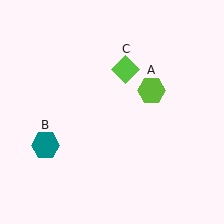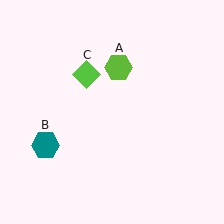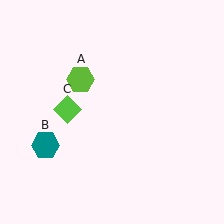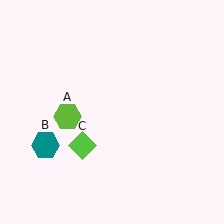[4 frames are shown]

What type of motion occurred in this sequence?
The lime hexagon (object A), lime diamond (object C) rotated counterclockwise around the center of the scene.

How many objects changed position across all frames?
2 objects changed position: lime hexagon (object A), lime diamond (object C).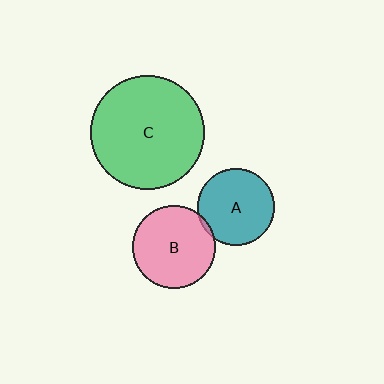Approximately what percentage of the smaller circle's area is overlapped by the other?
Approximately 5%.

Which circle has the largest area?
Circle C (green).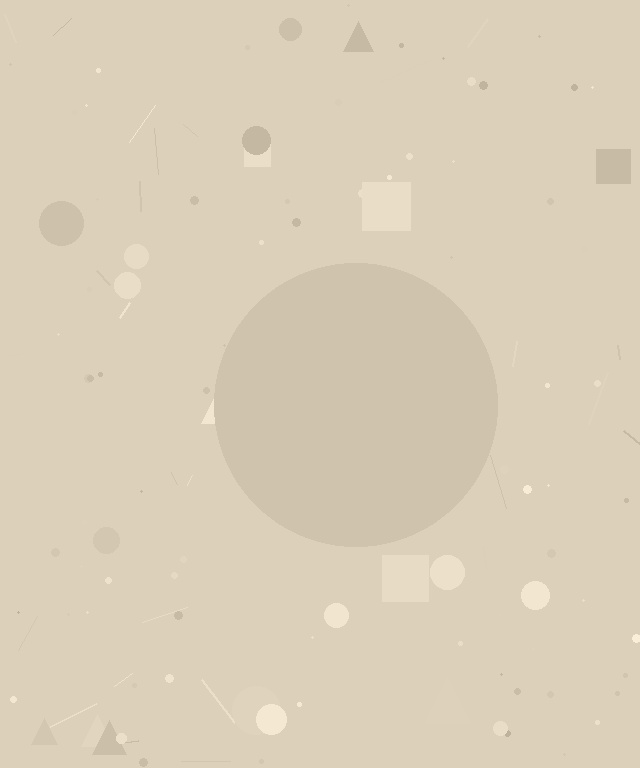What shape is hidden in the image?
A circle is hidden in the image.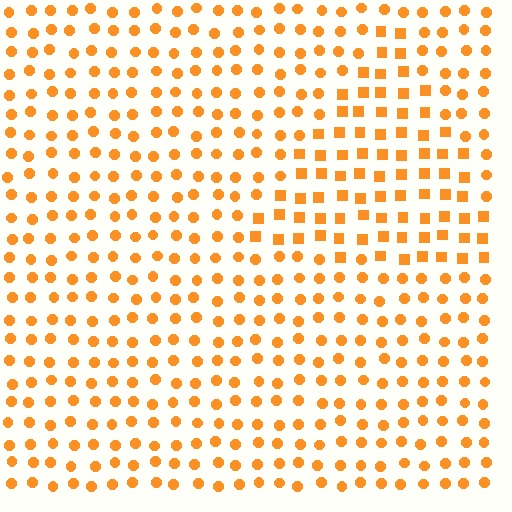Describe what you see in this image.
The image is filled with small orange elements arranged in a uniform grid. A triangle-shaped region contains squares, while the surrounding area contains circles. The boundary is defined purely by the change in element shape.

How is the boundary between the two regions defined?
The boundary is defined by a change in element shape: squares inside vs. circles outside. All elements share the same color and spacing.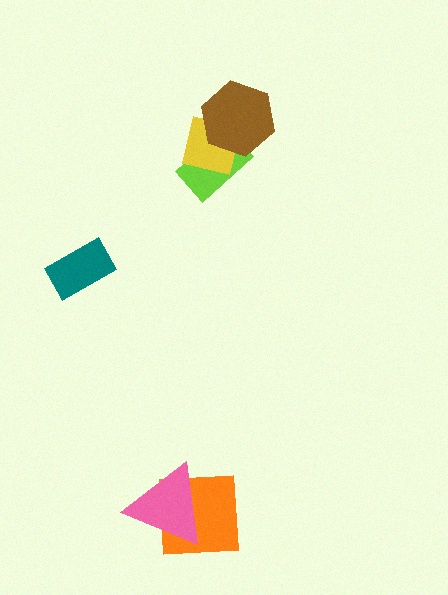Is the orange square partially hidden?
Yes, it is partially covered by another shape.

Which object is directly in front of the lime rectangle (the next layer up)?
The yellow square is directly in front of the lime rectangle.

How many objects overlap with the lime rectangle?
2 objects overlap with the lime rectangle.